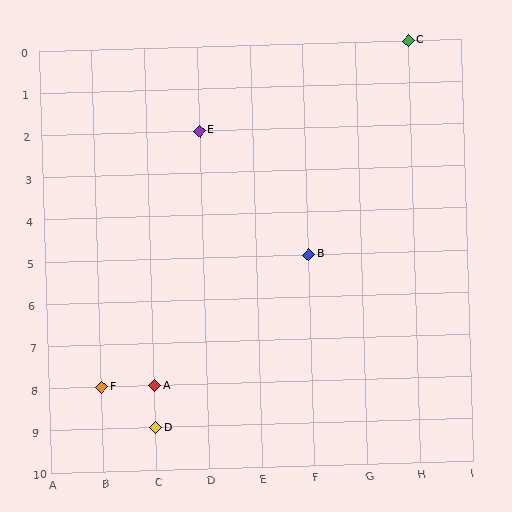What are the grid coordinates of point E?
Point E is at grid coordinates (D, 2).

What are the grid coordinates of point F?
Point F is at grid coordinates (B, 8).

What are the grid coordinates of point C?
Point C is at grid coordinates (H, 0).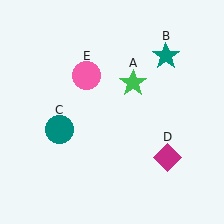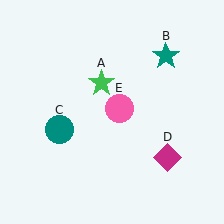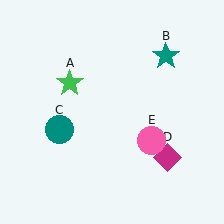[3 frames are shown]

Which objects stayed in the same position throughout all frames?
Teal star (object B) and teal circle (object C) and magenta diamond (object D) remained stationary.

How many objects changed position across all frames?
2 objects changed position: green star (object A), pink circle (object E).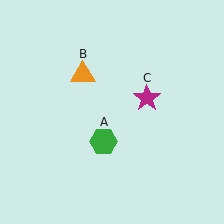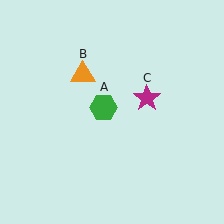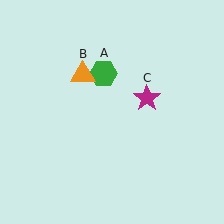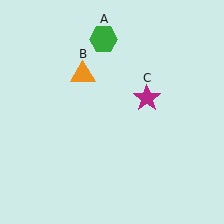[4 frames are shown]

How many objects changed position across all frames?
1 object changed position: green hexagon (object A).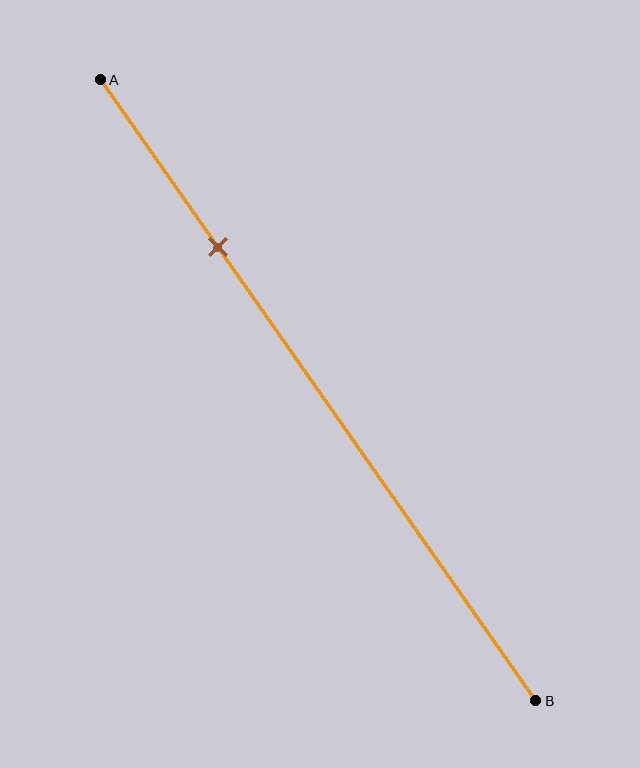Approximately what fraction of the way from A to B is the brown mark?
The brown mark is approximately 25% of the way from A to B.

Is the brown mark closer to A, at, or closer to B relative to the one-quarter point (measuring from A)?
The brown mark is approximately at the one-quarter point of segment AB.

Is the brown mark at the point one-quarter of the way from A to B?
Yes, the mark is approximately at the one-quarter point.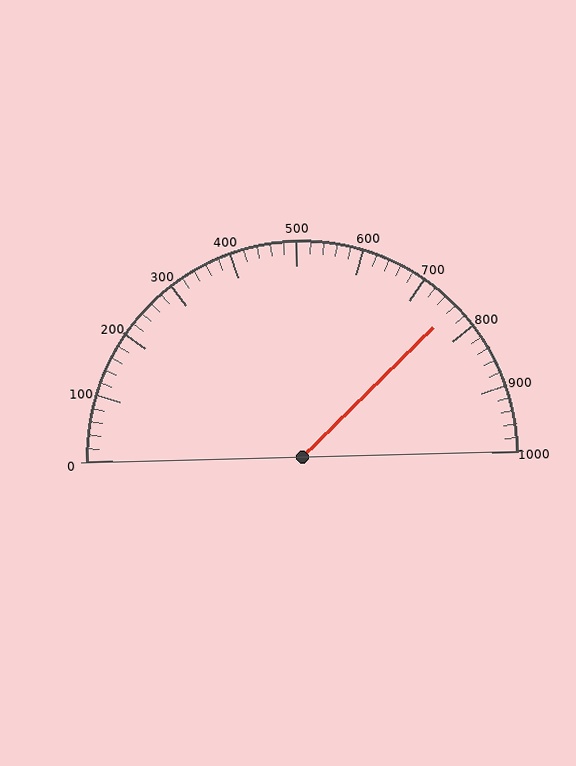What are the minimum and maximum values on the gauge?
The gauge ranges from 0 to 1000.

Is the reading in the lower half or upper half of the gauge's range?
The reading is in the upper half of the range (0 to 1000).